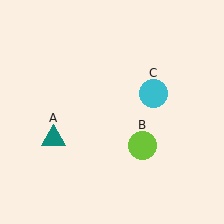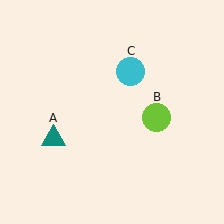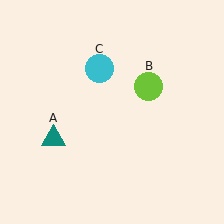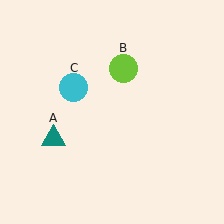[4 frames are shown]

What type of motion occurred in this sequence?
The lime circle (object B), cyan circle (object C) rotated counterclockwise around the center of the scene.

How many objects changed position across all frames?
2 objects changed position: lime circle (object B), cyan circle (object C).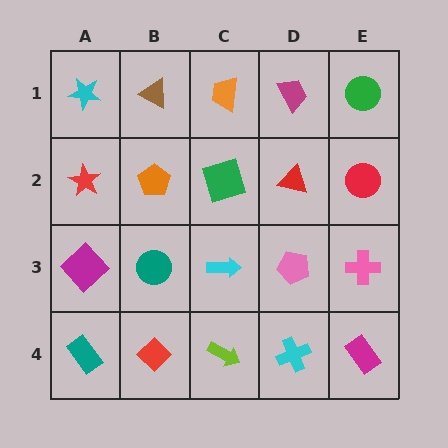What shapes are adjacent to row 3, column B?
An orange pentagon (row 2, column B), a red diamond (row 4, column B), a magenta diamond (row 3, column A), a cyan arrow (row 3, column C).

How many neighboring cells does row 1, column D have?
3.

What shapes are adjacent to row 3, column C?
A green square (row 2, column C), a lime arrow (row 4, column C), a teal circle (row 3, column B), a pink pentagon (row 3, column D).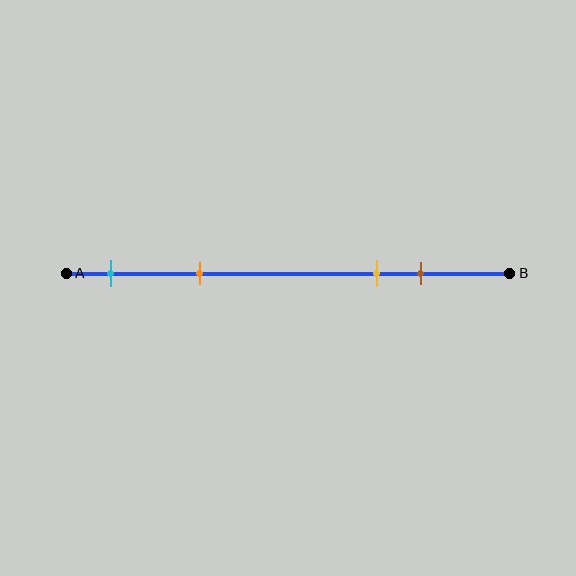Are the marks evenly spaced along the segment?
No, the marks are not evenly spaced.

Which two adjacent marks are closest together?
The yellow and brown marks are the closest adjacent pair.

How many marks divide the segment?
There are 4 marks dividing the segment.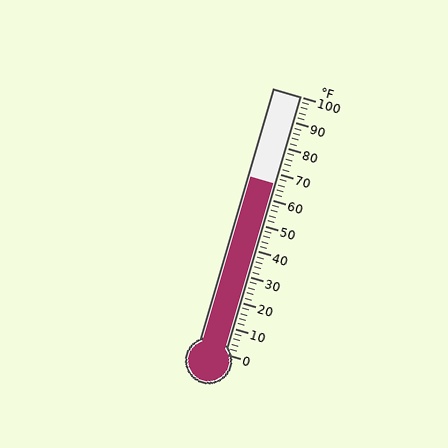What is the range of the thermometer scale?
The thermometer scale ranges from 0°F to 100°F.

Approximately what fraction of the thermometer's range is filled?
The thermometer is filled to approximately 65% of its range.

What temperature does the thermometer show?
The thermometer shows approximately 66°F.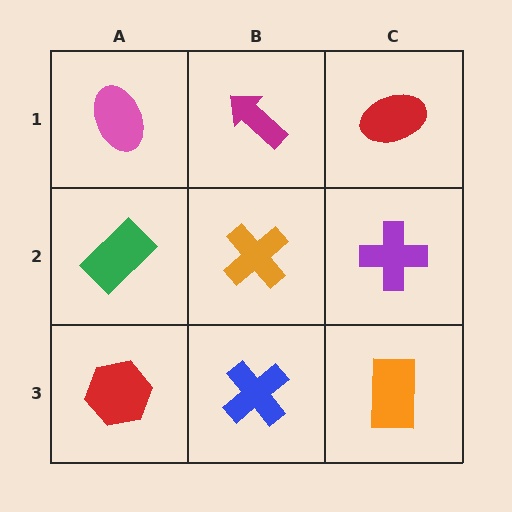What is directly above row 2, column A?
A pink ellipse.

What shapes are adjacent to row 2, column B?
A magenta arrow (row 1, column B), a blue cross (row 3, column B), a green rectangle (row 2, column A), a purple cross (row 2, column C).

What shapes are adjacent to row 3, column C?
A purple cross (row 2, column C), a blue cross (row 3, column B).